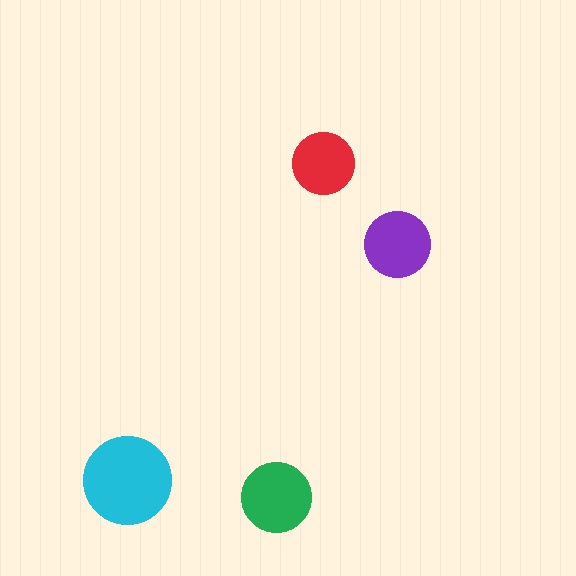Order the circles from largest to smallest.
the cyan one, the green one, the purple one, the red one.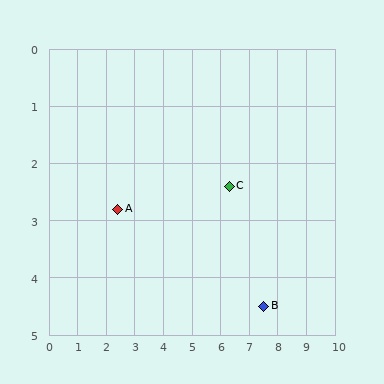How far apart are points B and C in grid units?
Points B and C are about 2.4 grid units apart.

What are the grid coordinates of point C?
Point C is at approximately (6.3, 2.4).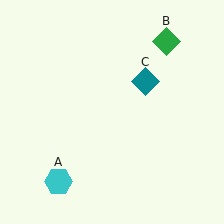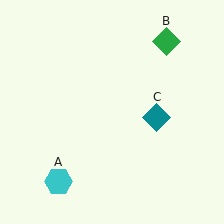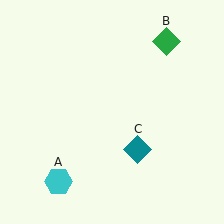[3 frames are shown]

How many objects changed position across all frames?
1 object changed position: teal diamond (object C).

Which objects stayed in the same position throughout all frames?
Cyan hexagon (object A) and green diamond (object B) remained stationary.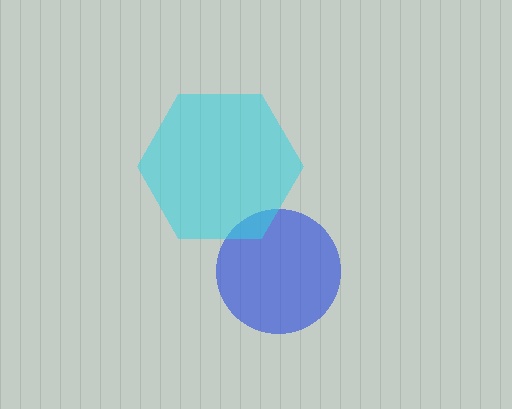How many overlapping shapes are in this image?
There are 2 overlapping shapes in the image.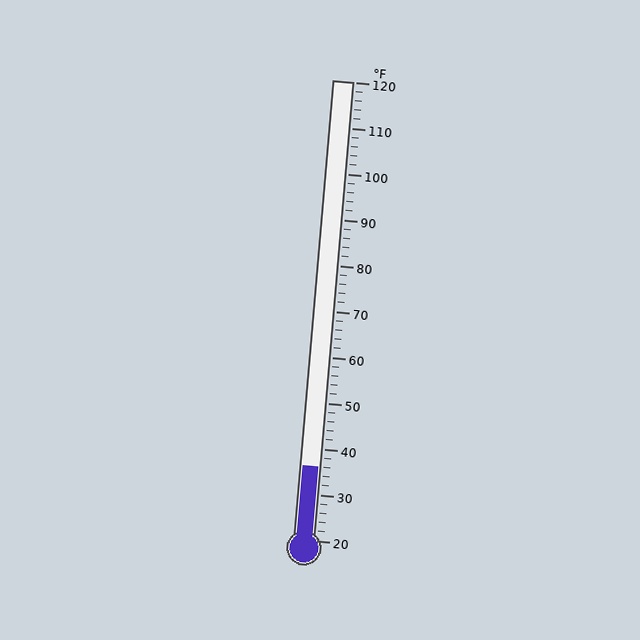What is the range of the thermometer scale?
The thermometer scale ranges from 20°F to 120°F.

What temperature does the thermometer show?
The thermometer shows approximately 36°F.